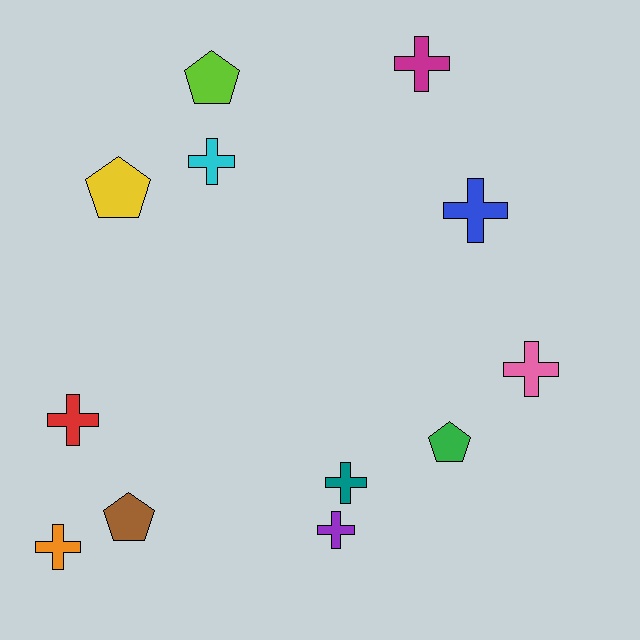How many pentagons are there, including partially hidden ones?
There are 4 pentagons.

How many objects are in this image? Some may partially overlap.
There are 12 objects.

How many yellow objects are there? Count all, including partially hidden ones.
There is 1 yellow object.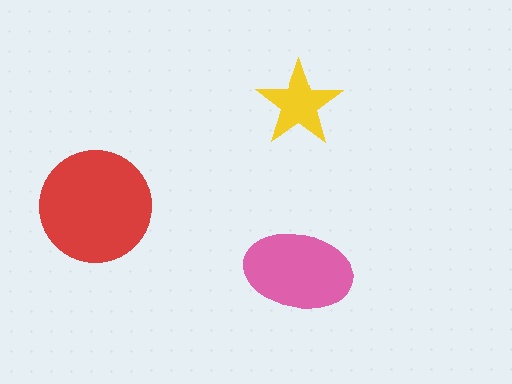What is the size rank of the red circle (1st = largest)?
1st.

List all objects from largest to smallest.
The red circle, the pink ellipse, the yellow star.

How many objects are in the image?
There are 3 objects in the image.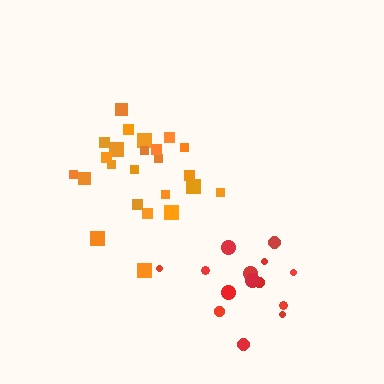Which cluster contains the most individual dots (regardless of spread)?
Orange (24).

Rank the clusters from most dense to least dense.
orange, red.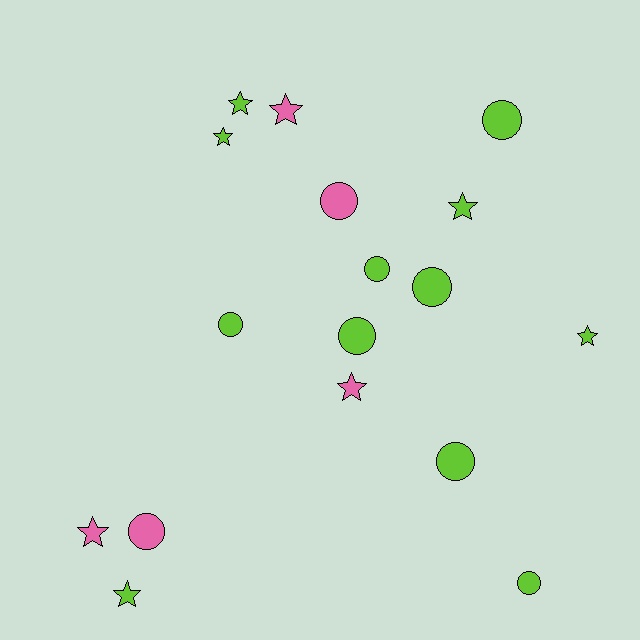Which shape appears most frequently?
Circle, with 9 objects.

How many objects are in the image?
There are 17 objects.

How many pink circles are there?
There are 2 pink circles.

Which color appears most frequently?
Lime, with 12 objects.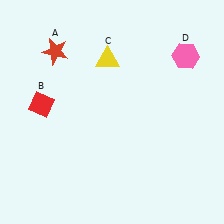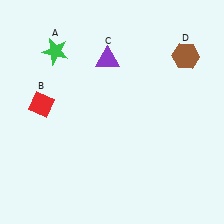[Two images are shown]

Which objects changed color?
A changed from red to green. C changed from yellow to purple. D changed from pink to brown.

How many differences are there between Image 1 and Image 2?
There are 3 differences between the two images.